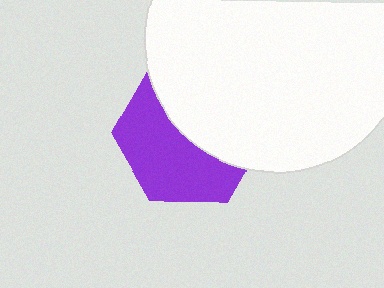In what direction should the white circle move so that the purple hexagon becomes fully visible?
The white circle should move up. That is the shortest direction to clear the overlap and leave the purple hexagon fully visible.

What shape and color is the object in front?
The object in front is a white circle.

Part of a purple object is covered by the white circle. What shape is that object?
It is a hexagon.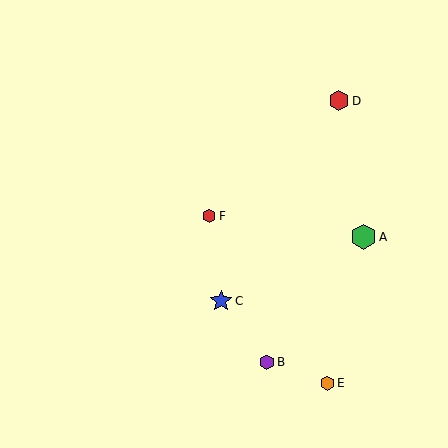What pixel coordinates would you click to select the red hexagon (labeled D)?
Click at (339, 101) to select the red hexagon D.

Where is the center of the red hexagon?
The center of the red hexagon is at (209, 216).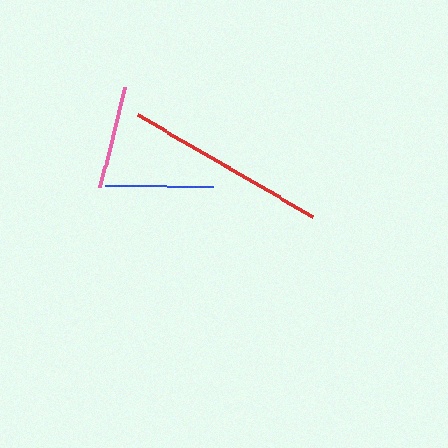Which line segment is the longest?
The red line is the longest at approximately 202 pixels.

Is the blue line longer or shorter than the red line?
The red line is longer than the blue line.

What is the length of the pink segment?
The pink segment is approximately 103 pixels long.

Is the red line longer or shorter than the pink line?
The red line is longer than the pink line.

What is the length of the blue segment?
The blue segment is approximately 107 pixels long.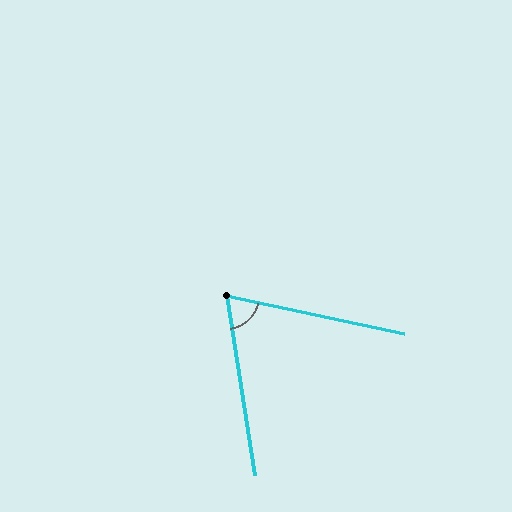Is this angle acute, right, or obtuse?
It is acute.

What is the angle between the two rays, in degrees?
Approximately 69 degrees.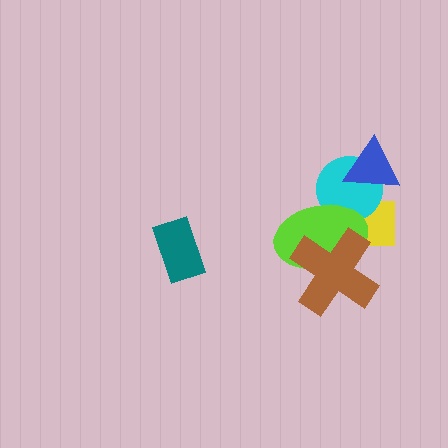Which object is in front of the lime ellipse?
The brown cross is in front of the lime ellipse.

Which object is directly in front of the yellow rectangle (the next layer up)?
The cyan circle is directly in front of the yellow rectangle.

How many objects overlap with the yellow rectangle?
4 objects overlap with the yellow rectangle.